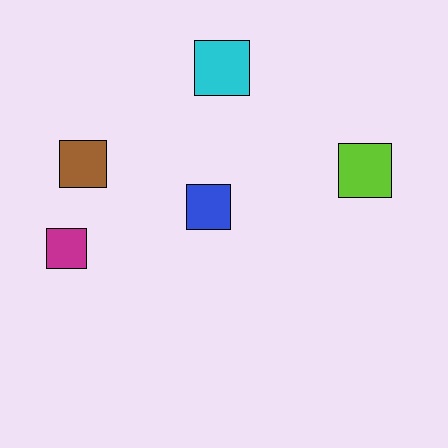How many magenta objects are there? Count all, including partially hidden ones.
There is 1 magenta object.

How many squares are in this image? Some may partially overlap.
There are 5 squares.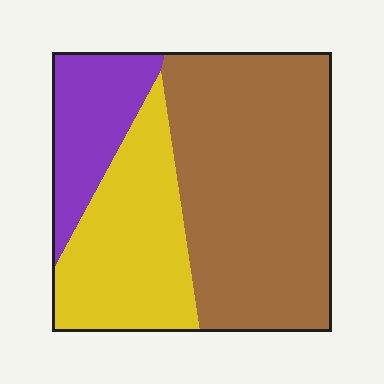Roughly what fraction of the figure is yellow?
Yellow takes up about one quarter (1/4) of the figure.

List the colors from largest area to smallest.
From largest to smallest: brown, yellow, purple.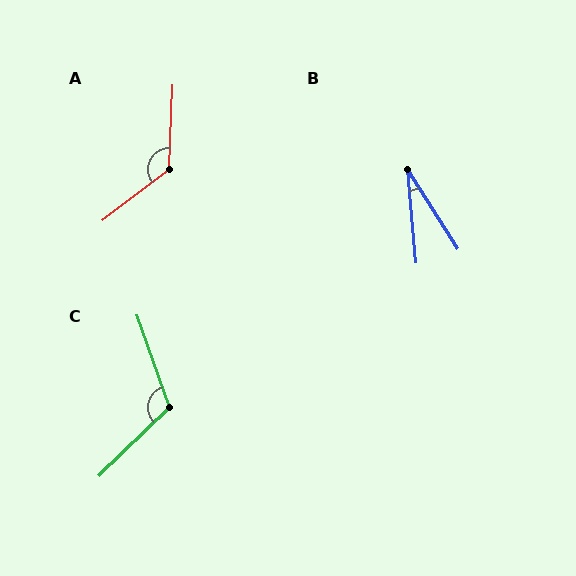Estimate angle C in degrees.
Approximately 115 degrees.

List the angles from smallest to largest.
B (27°), C (115°), A (130°).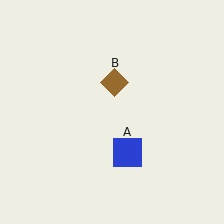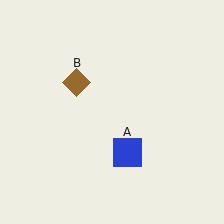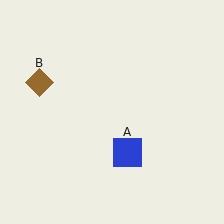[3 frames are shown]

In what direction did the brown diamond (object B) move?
The brown diamond (object B) moved left.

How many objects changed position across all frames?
1 object changed position: brown diamond (object B).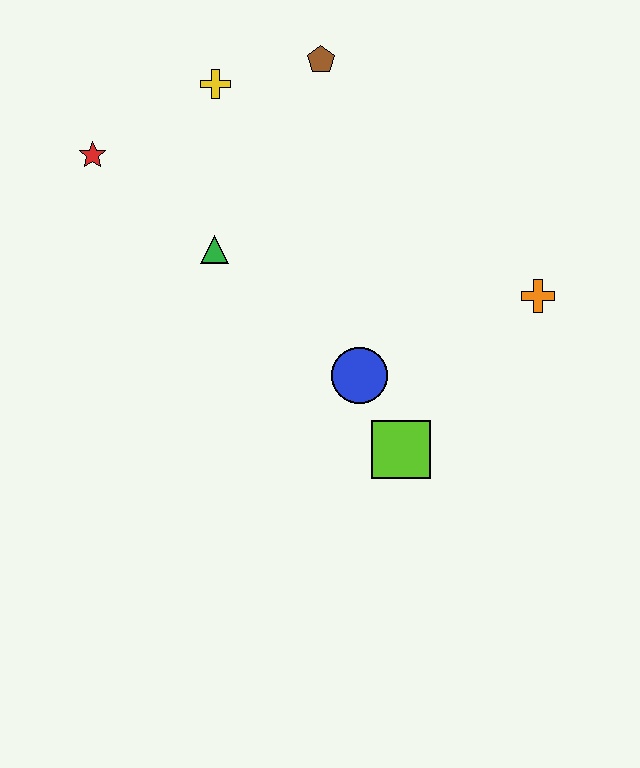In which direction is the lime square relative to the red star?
The lime square is to the right of the red star.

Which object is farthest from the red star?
The orange cross is farthest from the red star.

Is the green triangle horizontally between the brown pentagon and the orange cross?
No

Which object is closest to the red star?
The yellow cross is closest to the red star.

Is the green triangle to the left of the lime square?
Yes